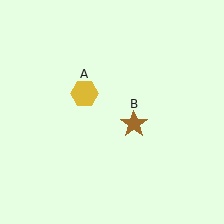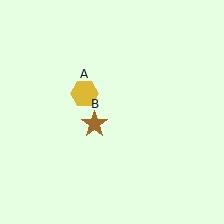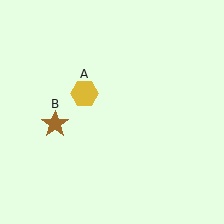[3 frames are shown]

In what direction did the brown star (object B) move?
The brown star (object B) moved left.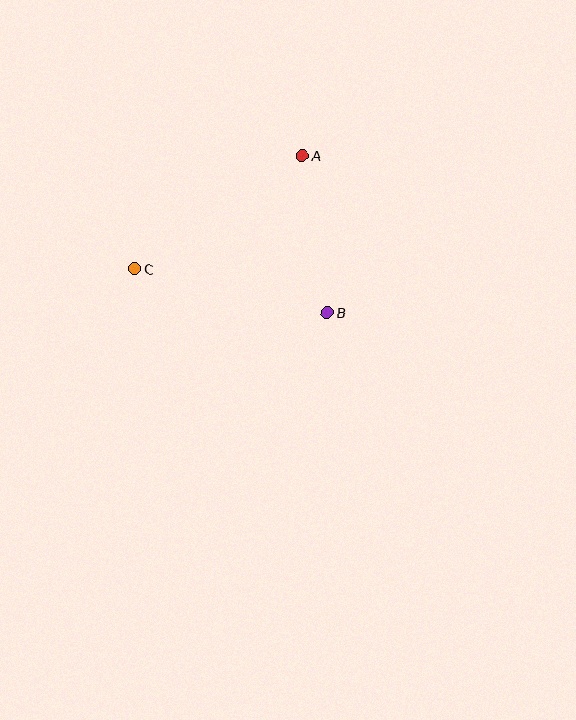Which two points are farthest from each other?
Points A and C are farthest from each other.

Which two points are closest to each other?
Points A and B are closest to each other.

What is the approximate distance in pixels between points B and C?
The distance between B and C is approximately 198 pixels.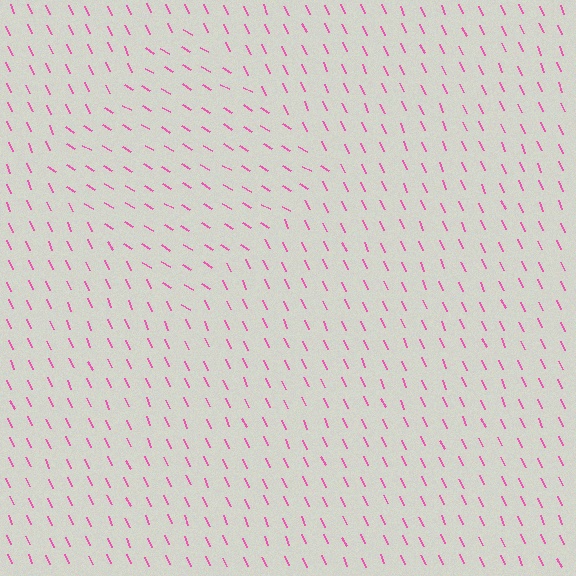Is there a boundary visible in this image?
Yes, there is a texture boundary formed by a change in line orientation.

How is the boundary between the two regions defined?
The boundary is defined purely by a change in line orientation (approximately 35 degrees difference). All lines are the same color and thickness.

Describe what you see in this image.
The image is filled with small pink line segments. A diamond region in the image has lines oriented differently from the surrounding lines, creating a visible texture boundary.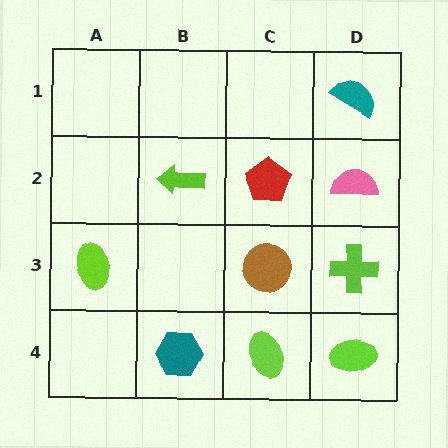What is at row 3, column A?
A lime ellipse.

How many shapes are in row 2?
3 shapes.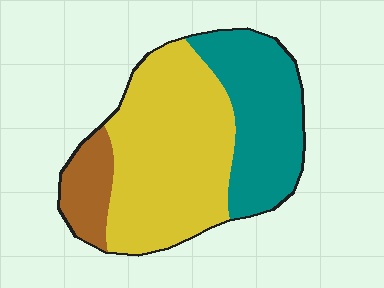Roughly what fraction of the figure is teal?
Teal takes up about one third (1/3) of the figure.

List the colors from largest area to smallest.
From largest to smallest: yellow, teal, brown.